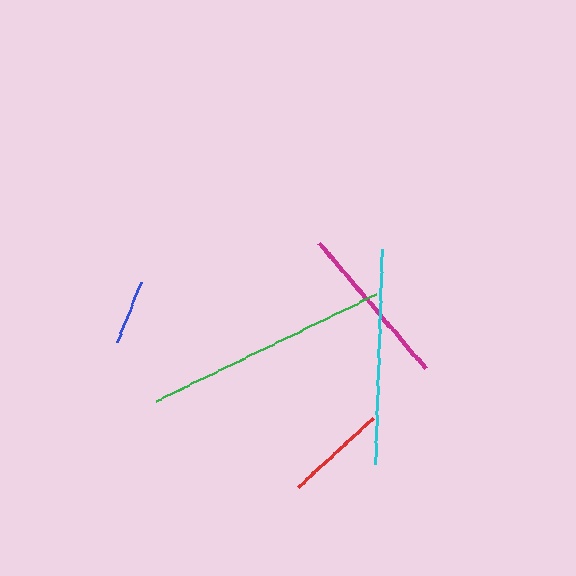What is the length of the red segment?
The red segment is approximately 102 pixels long.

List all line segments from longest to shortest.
From longest to shortest: green, cyan, magenta, red, blue.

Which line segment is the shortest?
The blue line is the shortest at approximately 65 pixels.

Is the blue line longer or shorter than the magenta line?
The magenta line is longer than the blue line.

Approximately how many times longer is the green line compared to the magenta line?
The green line is approximately 1.5 times the length of the magenta line.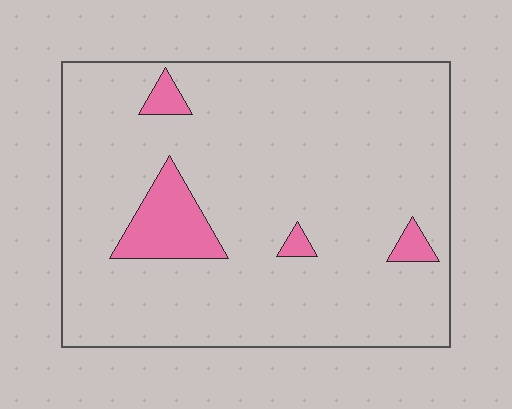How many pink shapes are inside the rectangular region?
4.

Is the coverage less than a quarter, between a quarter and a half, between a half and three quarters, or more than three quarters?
Less than a quarter.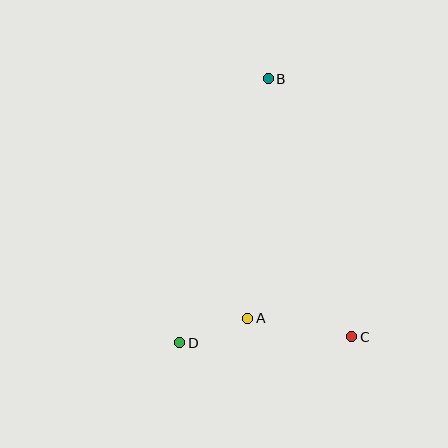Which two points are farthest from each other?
Points B and D are farthest from each other.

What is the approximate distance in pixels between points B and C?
The distance between B and C is approximately 271 pixels.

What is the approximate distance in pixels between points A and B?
The distance between A and B is approximately 240 pixels.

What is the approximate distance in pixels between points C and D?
The distance between C and D is approximately 172 pixels.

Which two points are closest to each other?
Points A and D are closest to each other.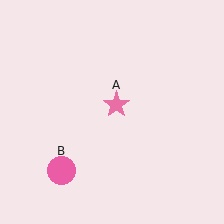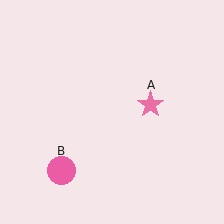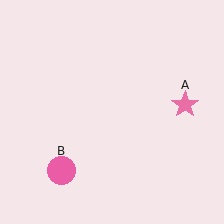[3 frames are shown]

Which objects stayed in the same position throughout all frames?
Pink circle (object B) remained stationary.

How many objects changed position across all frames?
1 object changed position: pink star (object A).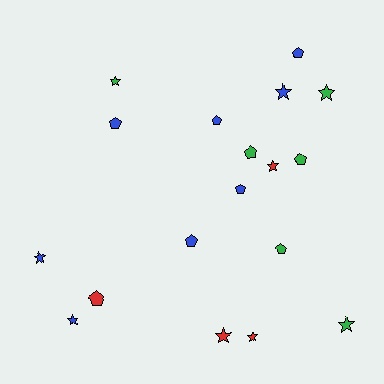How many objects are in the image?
There are 18 objects.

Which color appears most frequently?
Blue, with 8 objects.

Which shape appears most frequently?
Pentagon, with 9 objects.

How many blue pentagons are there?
There are 5 blue pentagons.